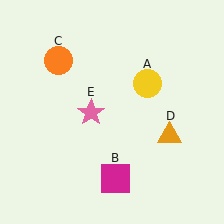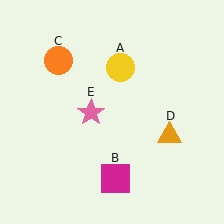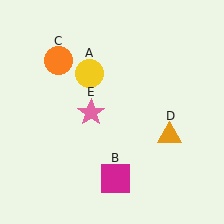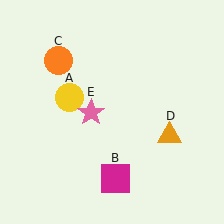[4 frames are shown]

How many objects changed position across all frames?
1 object changed position: yellow circle (object A).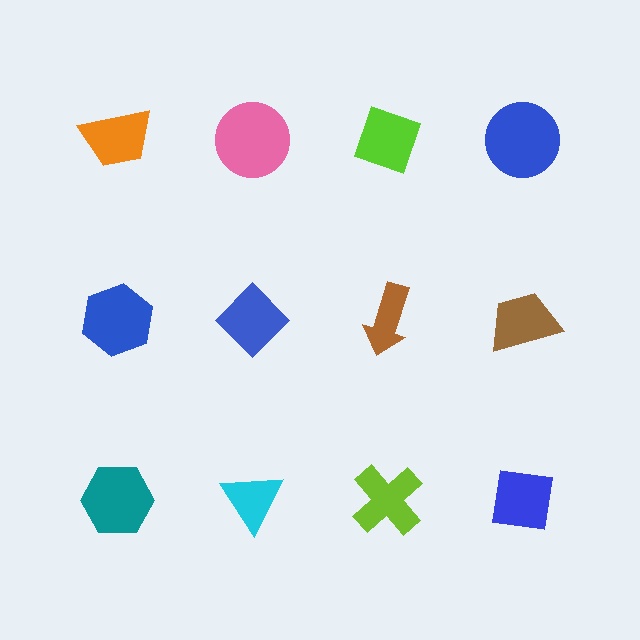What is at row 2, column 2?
A blue diamond.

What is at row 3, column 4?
A blue square.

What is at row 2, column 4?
A brown trapezoid.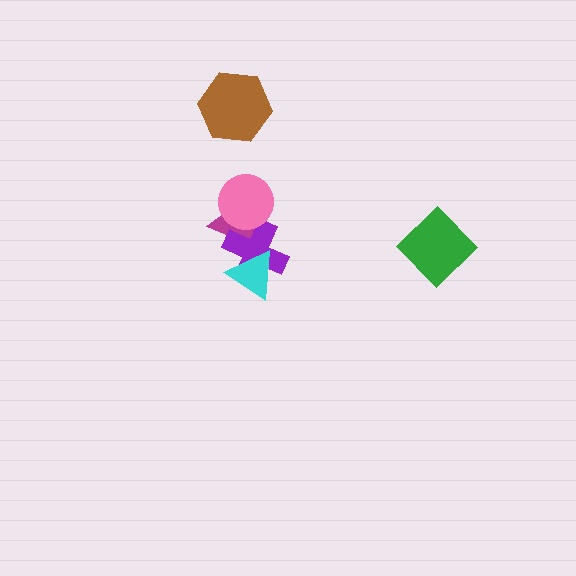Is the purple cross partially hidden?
Yes, it is partially covered by another shape.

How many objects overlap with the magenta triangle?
3 objects overlap with the magenta triangle.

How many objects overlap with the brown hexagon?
0 objects overlap with the brown hexagon.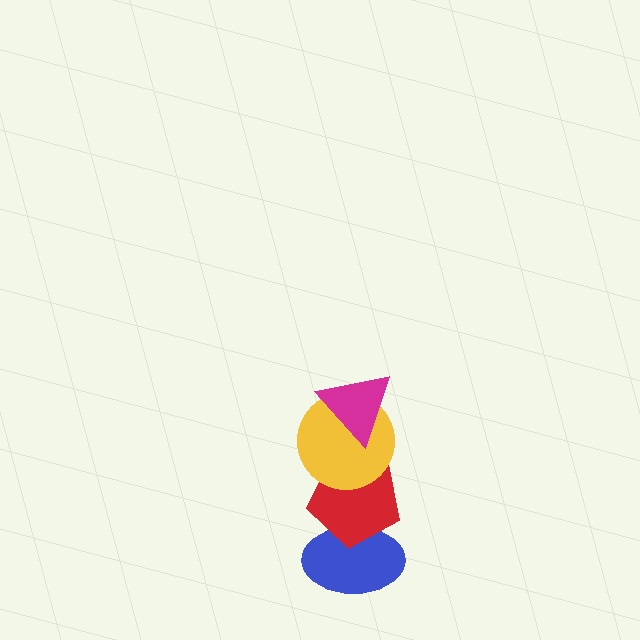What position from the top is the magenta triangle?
The magenta triangle is 1st from the top.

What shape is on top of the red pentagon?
The yellow circle is on top of the red pentagon.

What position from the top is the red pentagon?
The red pentagon is 3rd from the top.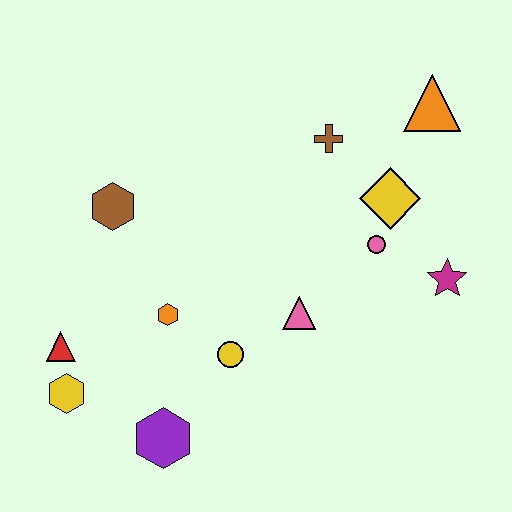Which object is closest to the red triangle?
The yellow hexagon is closest to the red triangle.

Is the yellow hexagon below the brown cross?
Yes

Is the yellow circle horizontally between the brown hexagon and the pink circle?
Yes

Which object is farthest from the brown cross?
The yellow hexagon is farthest from the brown cross.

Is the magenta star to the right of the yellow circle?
Yes